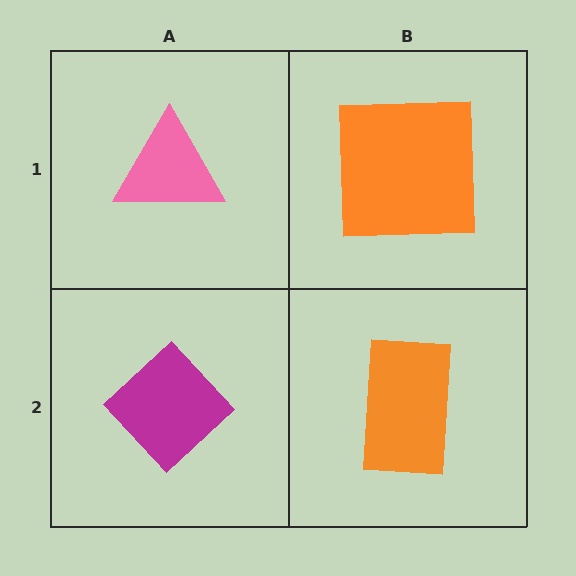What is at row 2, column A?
A magenta diamond.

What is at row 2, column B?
An orange rectangle.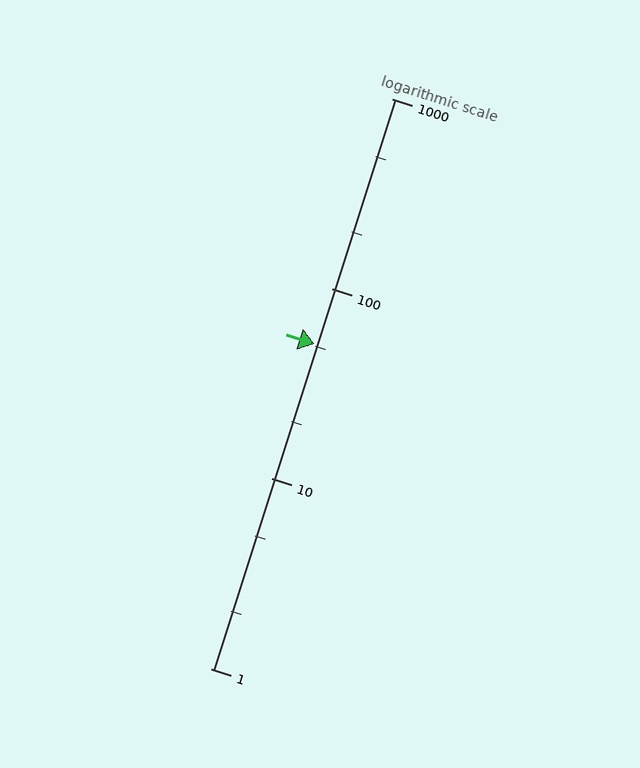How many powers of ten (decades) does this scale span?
The scale spans 3 decades, from 1 to 1000.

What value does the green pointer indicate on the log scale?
The pointer indicates approximately 51.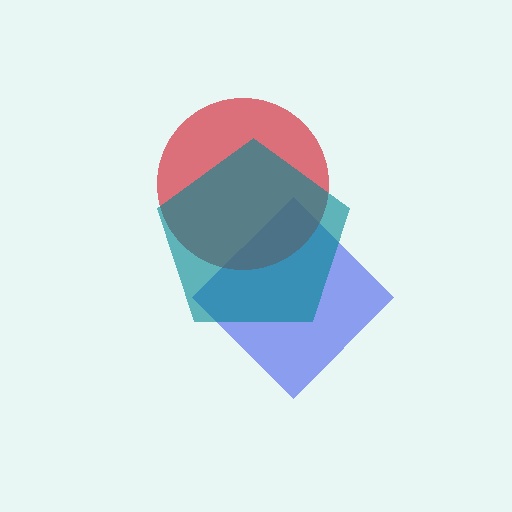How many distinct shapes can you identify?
There are 3 distinct shapes: a blue diamond, a red circle, a teal pentagon.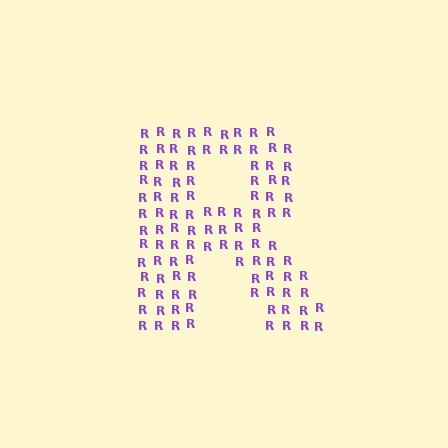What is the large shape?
The large shape is the letter R.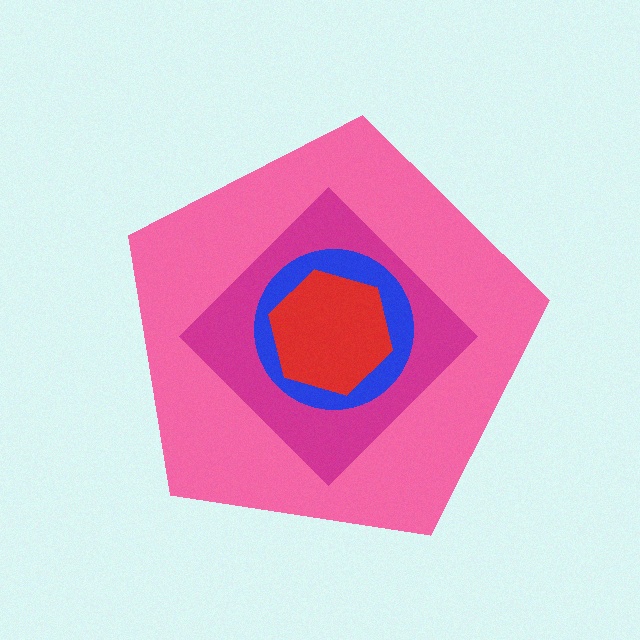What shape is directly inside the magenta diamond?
The blue circle.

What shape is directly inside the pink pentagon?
The magenta diamond.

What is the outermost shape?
The pink pentagon.